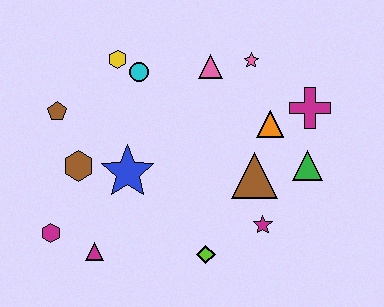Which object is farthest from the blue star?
The magenta cross is farthest from the blue star.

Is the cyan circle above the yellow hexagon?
No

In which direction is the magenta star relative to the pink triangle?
The magenta star is below the pink triangle.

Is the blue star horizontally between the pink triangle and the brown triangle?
No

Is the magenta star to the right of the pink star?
Yes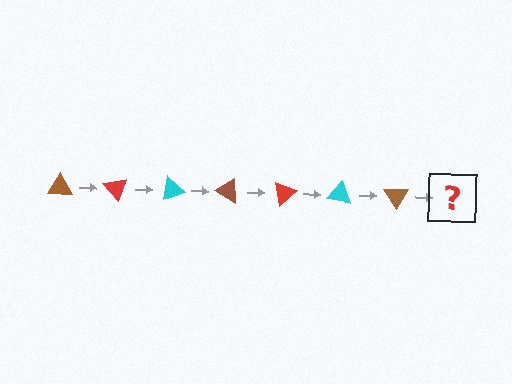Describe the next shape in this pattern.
It should be a red triangle, rotated 350 degrees from the start.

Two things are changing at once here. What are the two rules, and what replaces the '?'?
The two rules are that it rotates 50 degrees each step and the color cycles through brown, red, and cyan. The '?' should be a red triangle, rotated 350 degrees from the start.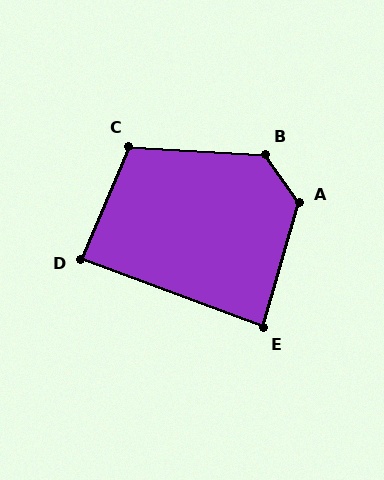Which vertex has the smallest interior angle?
E, at approximately 85 degrees.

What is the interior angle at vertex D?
Approximately 88 degrees (approximately right).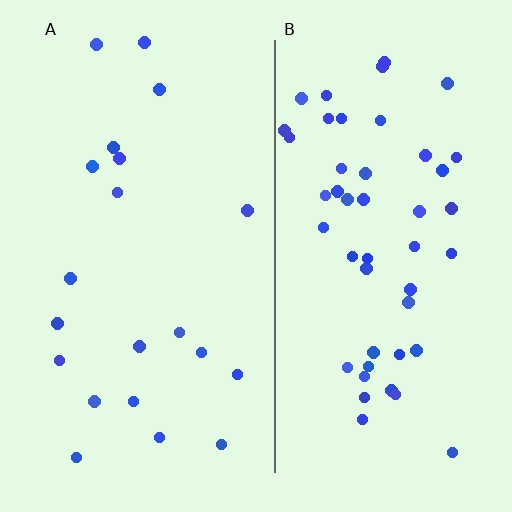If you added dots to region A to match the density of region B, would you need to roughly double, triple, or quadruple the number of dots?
Approximately double.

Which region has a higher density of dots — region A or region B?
B (the right).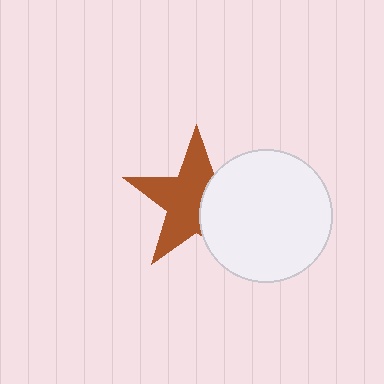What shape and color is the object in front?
The object in front is a white circle.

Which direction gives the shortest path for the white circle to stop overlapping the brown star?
Moving right gives the shortest separation.